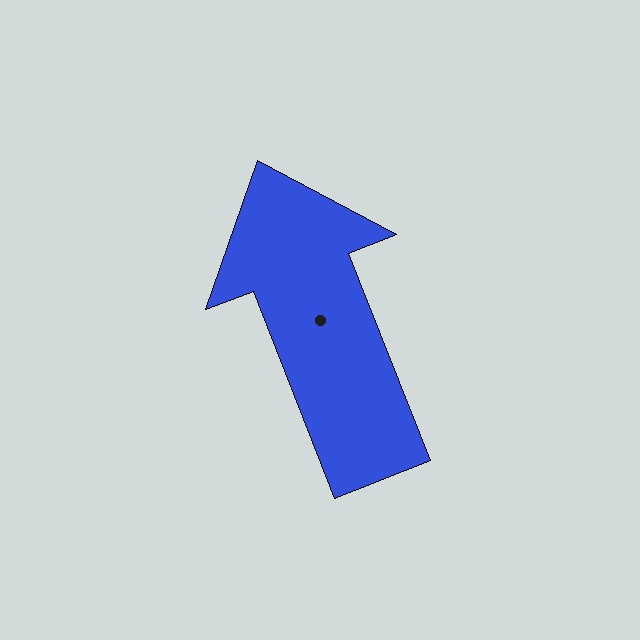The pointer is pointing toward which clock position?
Roughly 11 o'clock.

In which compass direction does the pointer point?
North.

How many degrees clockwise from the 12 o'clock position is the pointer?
Approximately 338 degrees.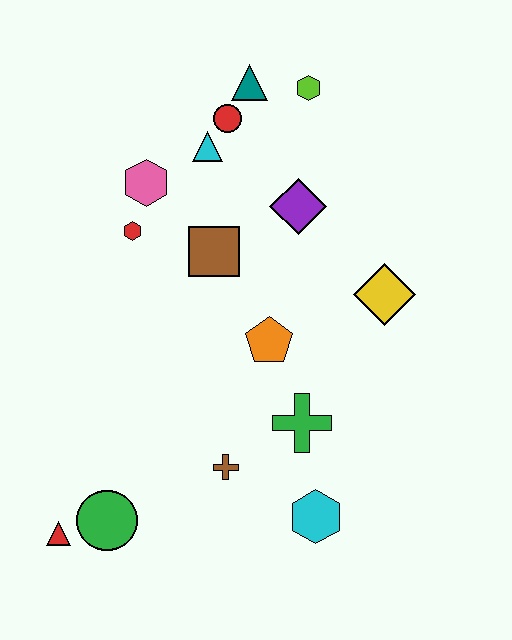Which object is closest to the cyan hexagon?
The green cross is closest to the cyan hexagon.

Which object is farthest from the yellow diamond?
The red triangle is farthest from the yellow diamond.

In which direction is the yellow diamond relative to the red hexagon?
The yellow diamond is to the right of the red hexagon.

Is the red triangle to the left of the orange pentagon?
Yes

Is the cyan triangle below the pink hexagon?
No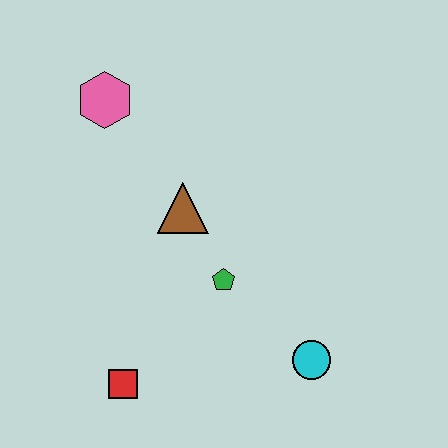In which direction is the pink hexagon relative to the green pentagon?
The pink hexagon is above the green pentagon.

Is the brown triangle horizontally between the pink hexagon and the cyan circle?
Yes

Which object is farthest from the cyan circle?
The pink hexagon is farthest from the cyan circle.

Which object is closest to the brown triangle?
The green pentagon is closest to the brown triangle.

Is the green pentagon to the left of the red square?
No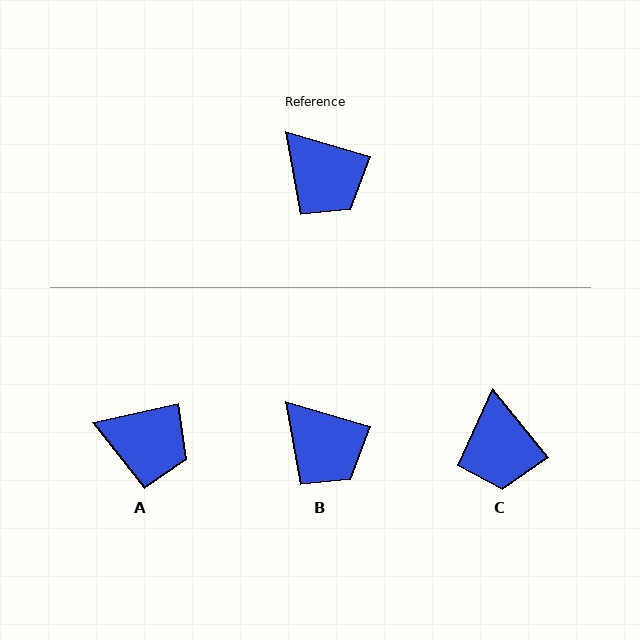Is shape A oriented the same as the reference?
No, it is off by about 28 degrees.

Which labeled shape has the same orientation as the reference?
B.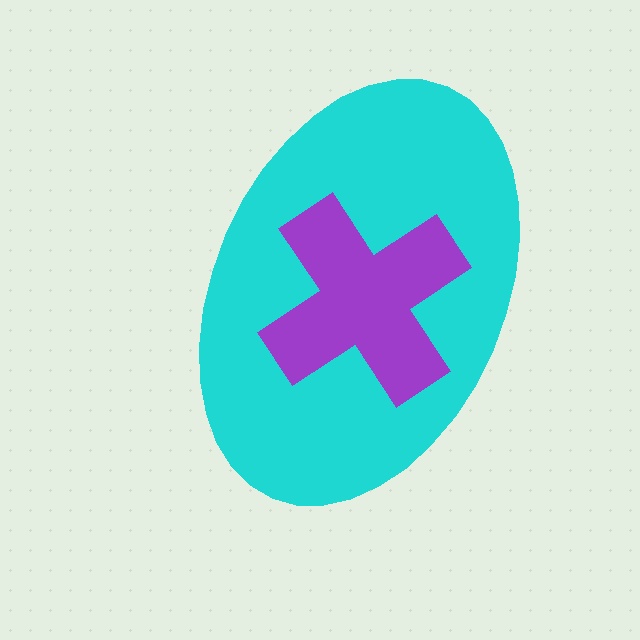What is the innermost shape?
The purple cross.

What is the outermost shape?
The cyan ellipse.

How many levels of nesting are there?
2.